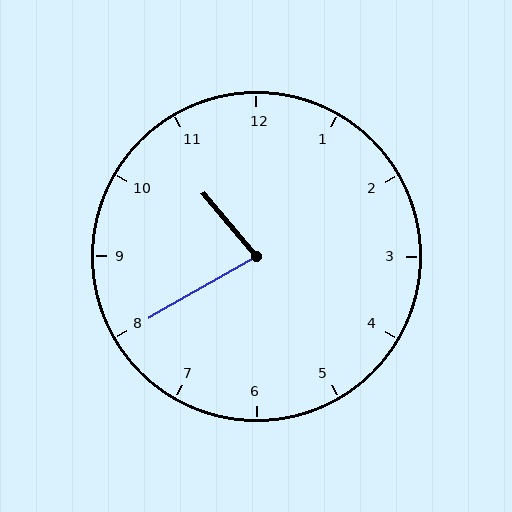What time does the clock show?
10:40.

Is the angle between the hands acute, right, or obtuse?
It is acute.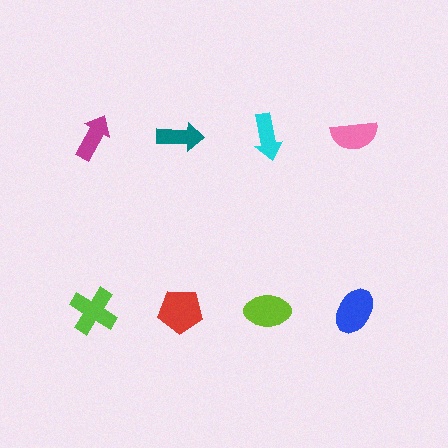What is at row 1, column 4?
A pink semicircle.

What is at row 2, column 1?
A lime cross.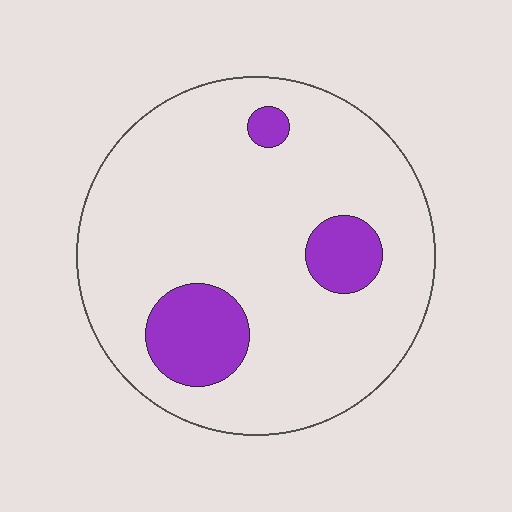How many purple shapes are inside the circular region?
3.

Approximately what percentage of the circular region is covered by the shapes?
Approximately 15%.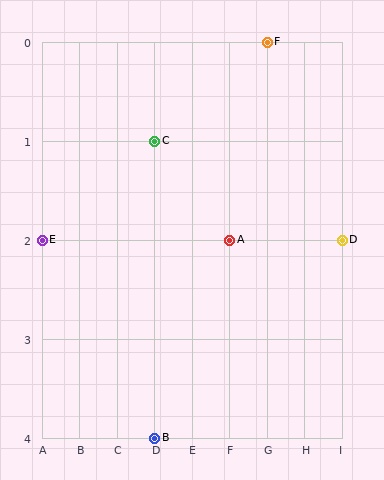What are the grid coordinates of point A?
Point A is at grid coordinates (F, 2).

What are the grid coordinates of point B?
Point B is at grid coordinates (D, 4).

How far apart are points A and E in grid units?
Points A and E are 5 columns apart.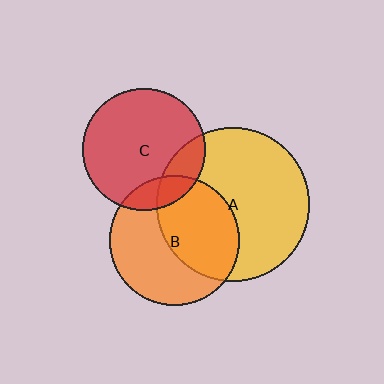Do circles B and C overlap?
Yes.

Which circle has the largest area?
Circle A (yellow).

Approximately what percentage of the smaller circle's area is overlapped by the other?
Approximately 15%.